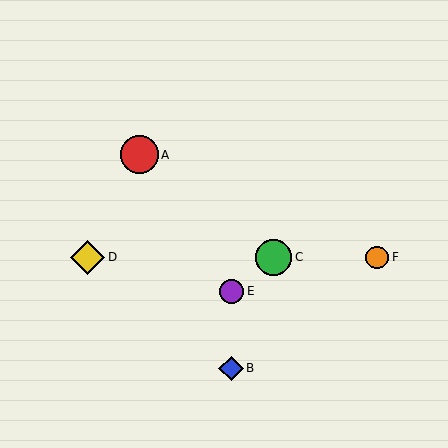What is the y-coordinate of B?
Object B is at y≈368.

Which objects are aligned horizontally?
Objects C, D, F are aligned horizontally.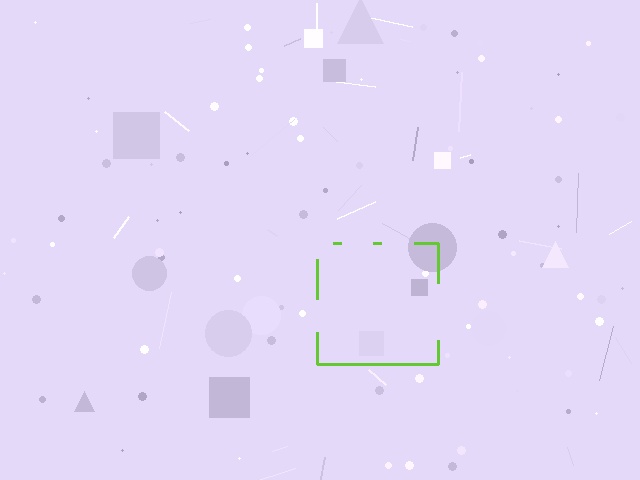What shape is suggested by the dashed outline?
The dashed outline suggests a square.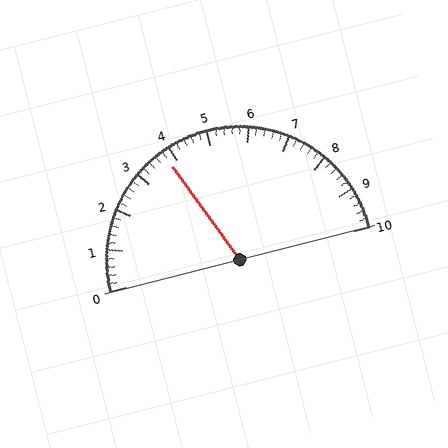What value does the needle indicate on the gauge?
The needle indicates approximately 3.8.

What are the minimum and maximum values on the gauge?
The gauge ranges from 0 to 10.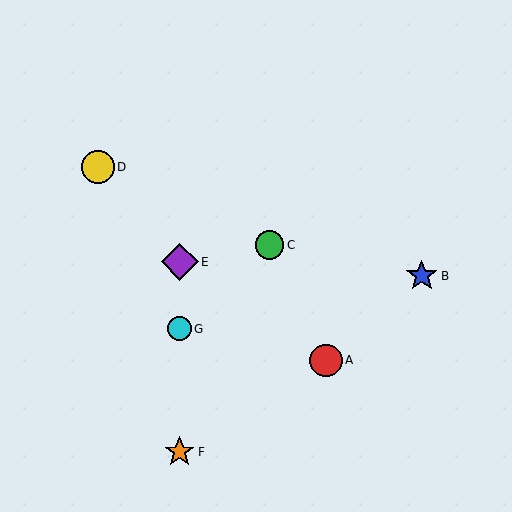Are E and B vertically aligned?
No, E is at x≈180 and B is at x≈422.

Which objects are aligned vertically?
Objects E, F, G are aligned vertically.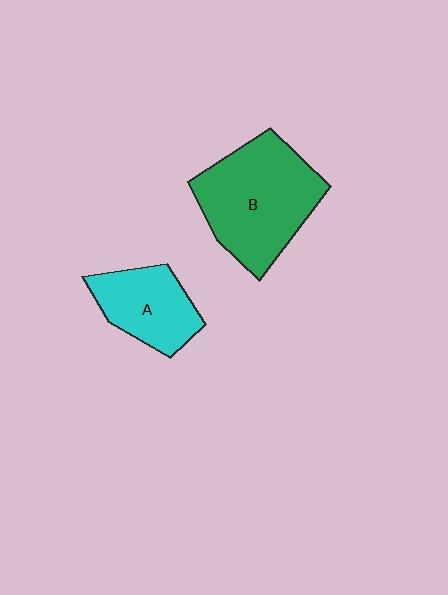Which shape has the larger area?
Shape B (green).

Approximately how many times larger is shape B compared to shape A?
Approximately 1.8 times.